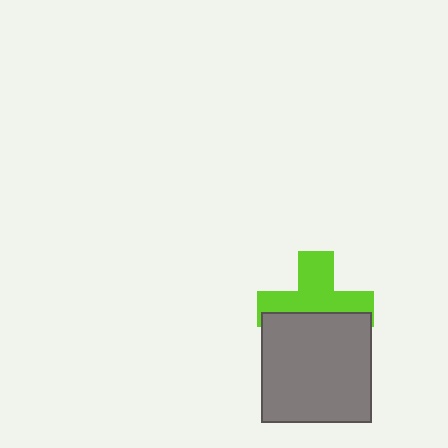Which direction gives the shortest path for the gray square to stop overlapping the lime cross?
Moving down gives the shortest separation.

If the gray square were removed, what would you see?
You would see the complete lime cross.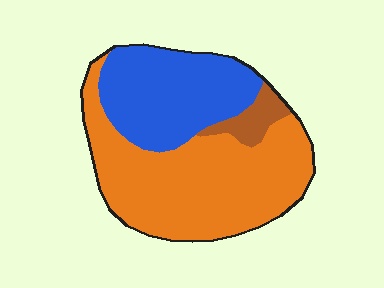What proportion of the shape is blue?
Blue takes up about one third (1/3) of the shape.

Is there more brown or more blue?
Blue.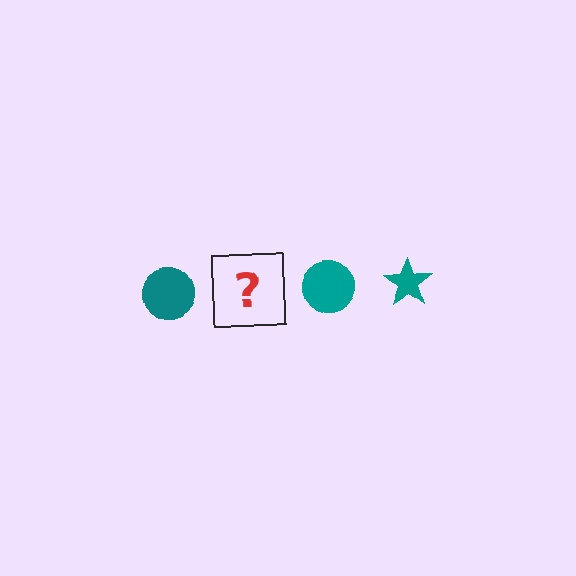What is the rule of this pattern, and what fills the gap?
The rule is that the pattern cycles through circle, star shapes in teal. The gap should be filled with a teal star.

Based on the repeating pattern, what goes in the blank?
The blank should be a teal star.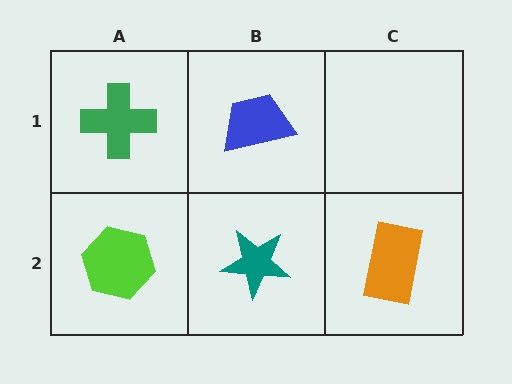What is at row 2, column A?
A lime hexagon.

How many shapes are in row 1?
2 shapes.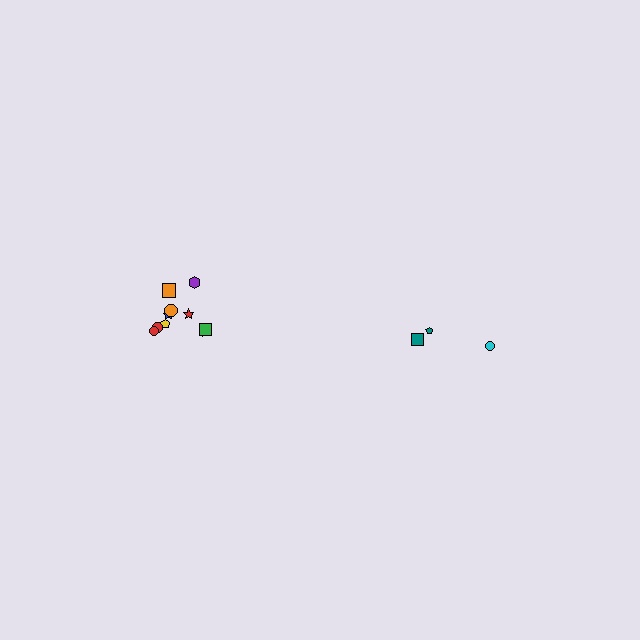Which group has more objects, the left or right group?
The left group.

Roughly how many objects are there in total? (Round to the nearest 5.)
Roughly 15 objects in total.